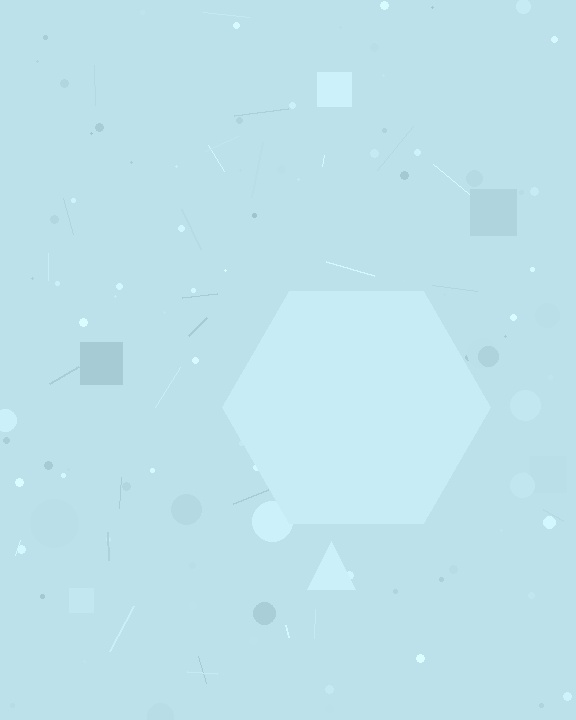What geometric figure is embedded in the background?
A hexagon is embedded in the background.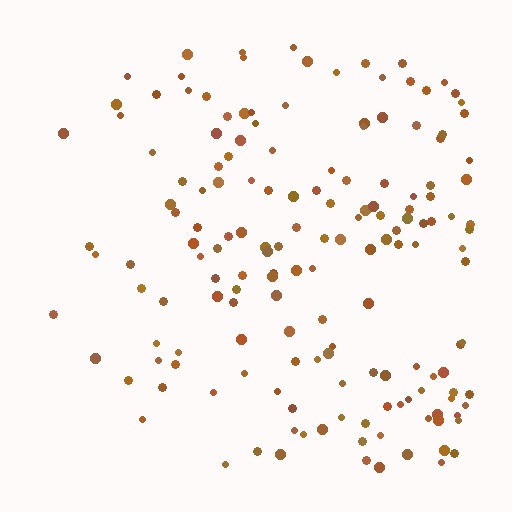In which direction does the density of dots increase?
From left to right, with the right side densest.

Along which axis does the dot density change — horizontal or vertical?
Horizontal.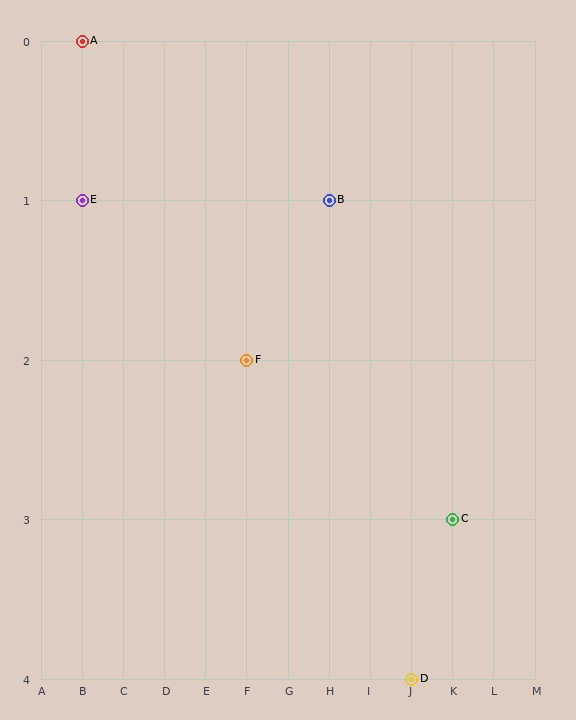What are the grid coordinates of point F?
Point F is at grid coordinates (F, 2).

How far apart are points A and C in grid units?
Points A and C are 9 columns and 3 rows apart (about 9.5 grid units diagonally).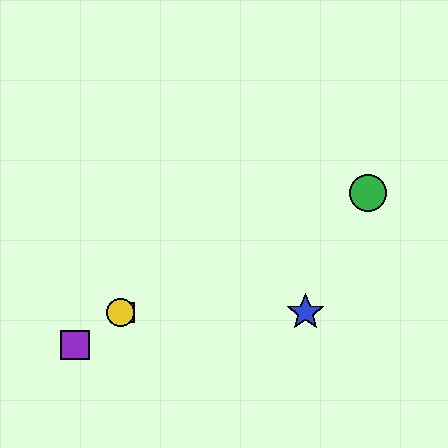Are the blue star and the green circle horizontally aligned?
No, the blue star is at y≈312 and the green circle is at y≈193.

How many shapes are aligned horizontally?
3 shapes (the red square, the blue star, the yellow circle) are aligned horizontally.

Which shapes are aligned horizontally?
The red square, the blue star, the yellow circle are aligned horizontally.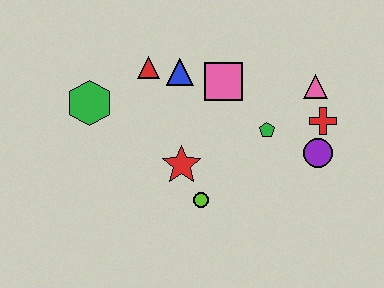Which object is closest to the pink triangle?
The red cross is closest to the pink triangle.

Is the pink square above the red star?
Yes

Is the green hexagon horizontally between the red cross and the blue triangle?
No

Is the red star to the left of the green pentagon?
Yes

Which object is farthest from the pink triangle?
The green hexagon is farthest from the pink triangle.